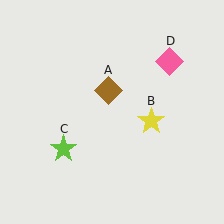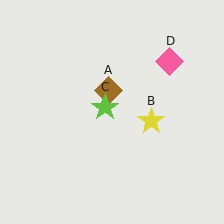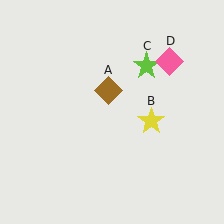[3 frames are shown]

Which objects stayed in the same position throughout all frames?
Brown diamond (object A) and yellow star (object B) and pink diamond (object D) remained stationary.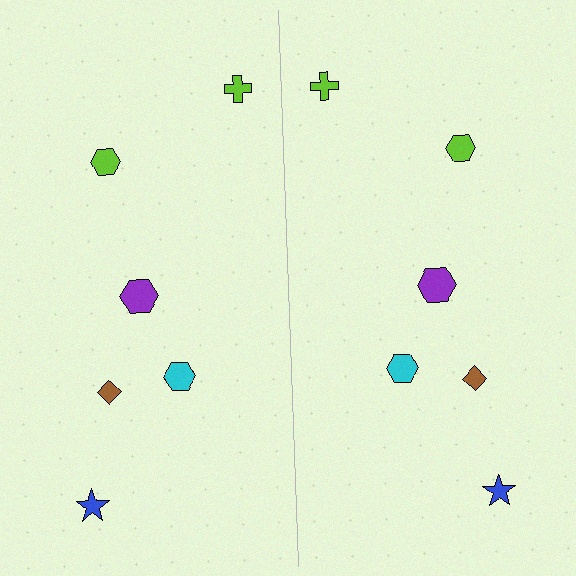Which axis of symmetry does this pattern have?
The pattern has a vertical axis of symmetry running through the center of the image.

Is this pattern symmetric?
Yes, this pattern has bilateral (reflection) symmetry.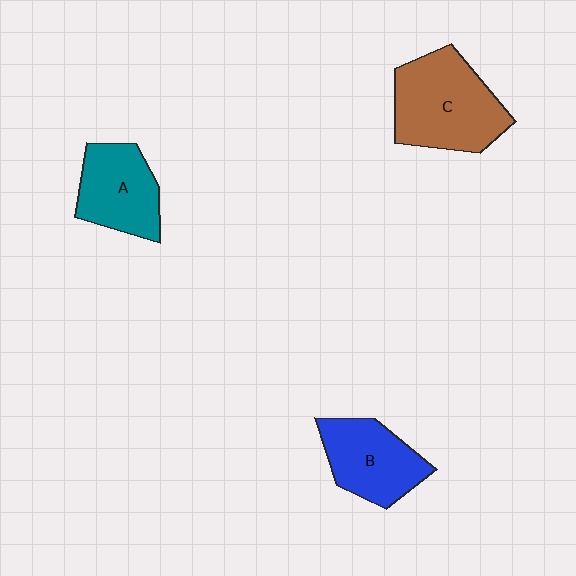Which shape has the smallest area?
Shape A (teal).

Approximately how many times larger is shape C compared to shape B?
Approximately 1.4 times.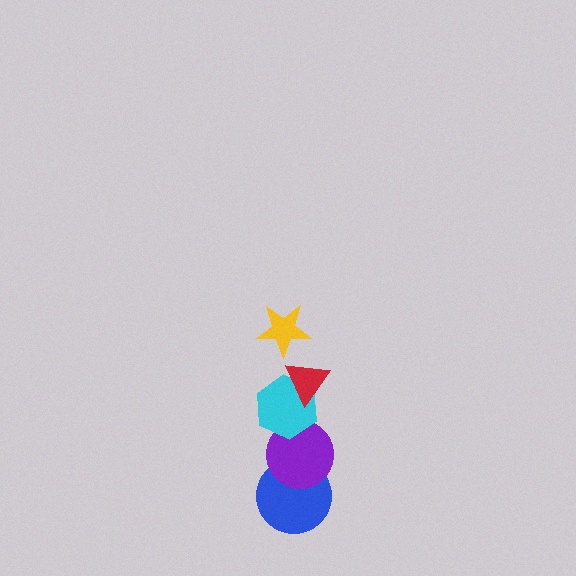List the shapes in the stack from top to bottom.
From top to bottom: the yellow star, the red triangle, the cyan hexagon, the purple circle, the blue circle.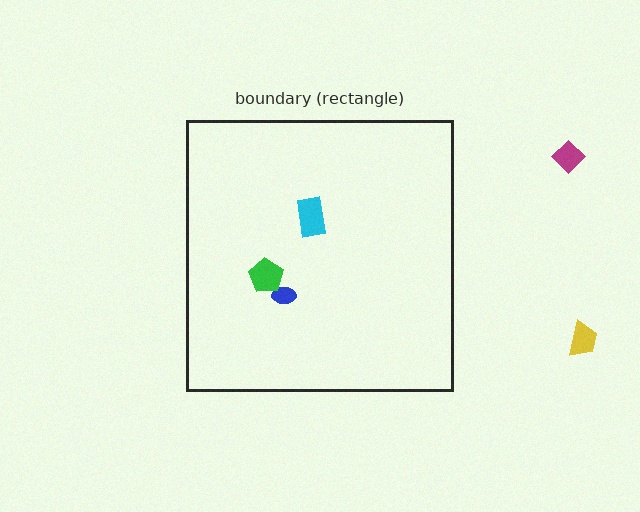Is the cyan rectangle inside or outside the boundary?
Inside.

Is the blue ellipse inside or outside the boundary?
Inside.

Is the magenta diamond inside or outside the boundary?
Outside.